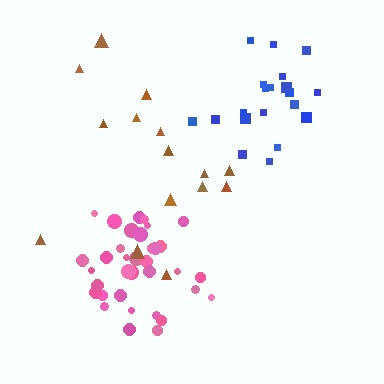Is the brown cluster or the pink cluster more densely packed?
Pink.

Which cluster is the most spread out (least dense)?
Brown.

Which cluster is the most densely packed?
Pink.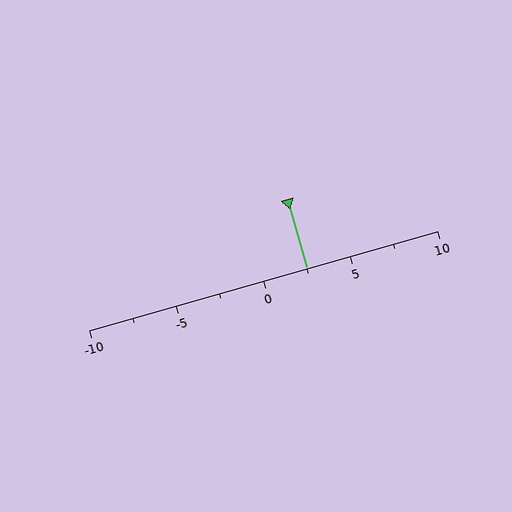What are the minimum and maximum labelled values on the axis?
The axis runs from -10 to 10.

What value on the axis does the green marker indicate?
The marker indicates approximately 2.5.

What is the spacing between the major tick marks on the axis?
The major ticks are spaced 5 apart.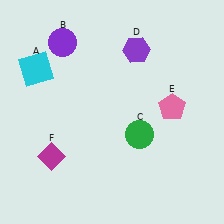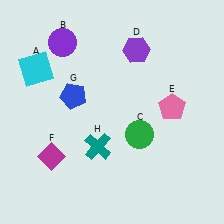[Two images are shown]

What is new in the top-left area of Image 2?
A blue pentagon (G) was added in the top-left area of Image 2.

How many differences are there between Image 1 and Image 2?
There are 2 differences between the two images.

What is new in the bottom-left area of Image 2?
A teal cross (H) was added in the bottom-left area of Image 2.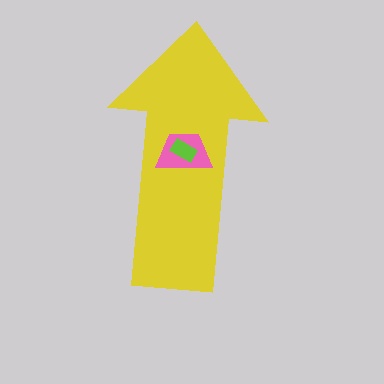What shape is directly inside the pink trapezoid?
The lime rectangle.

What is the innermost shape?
The lime rectangle.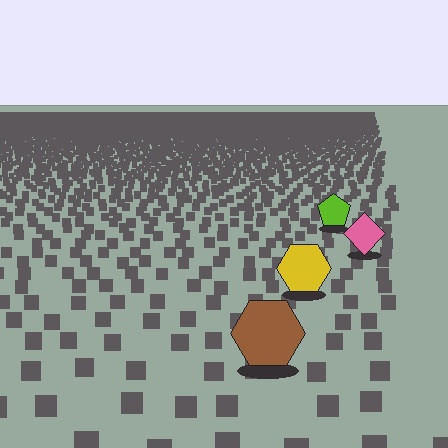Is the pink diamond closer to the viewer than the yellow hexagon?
No. The yellow hexagon is closer — you can tell from the texture gradient: the ground texture is coarser near it.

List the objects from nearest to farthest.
From nearest to farthest: the brown hexagon, the yellow hexagon, the pink diamond, the lime pentagon.